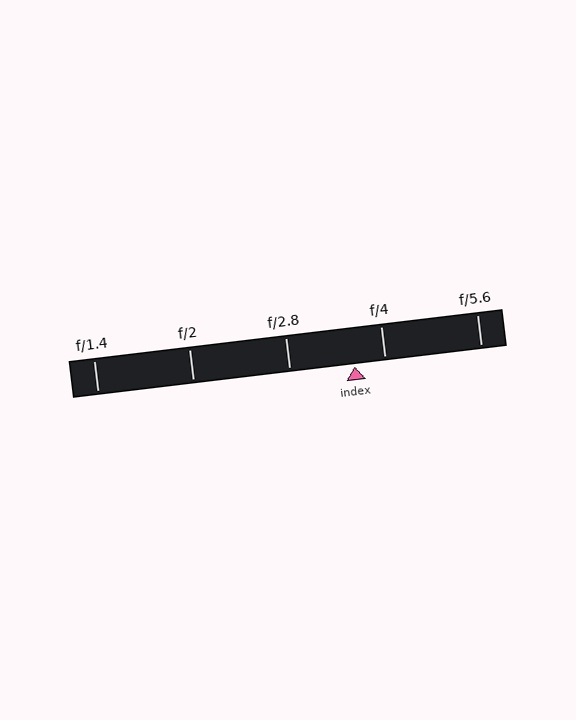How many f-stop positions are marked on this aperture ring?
There are 5 f-stop positions marked.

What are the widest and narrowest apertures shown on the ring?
The widest aperture shown is f/1.4 and the narrowest is f/5.6.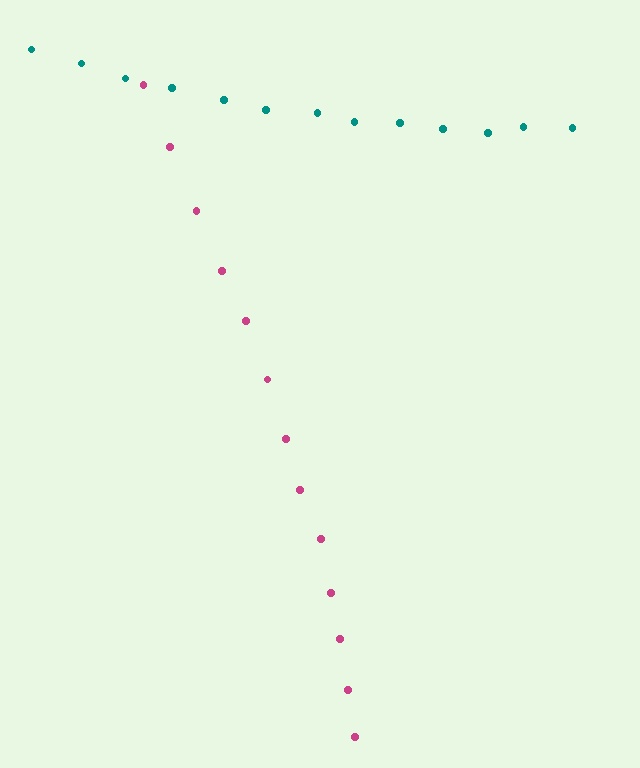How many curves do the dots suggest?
There are 2 distinct paths.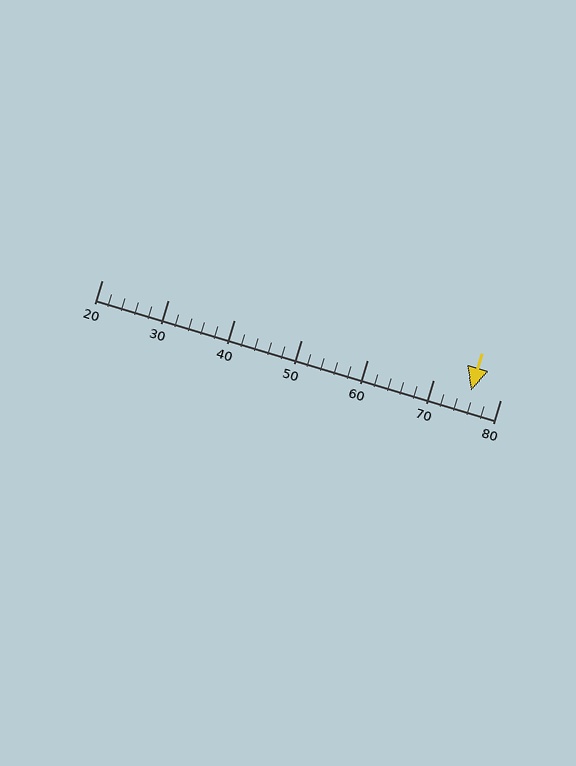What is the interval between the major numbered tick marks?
The major tick marks are spaced 10 units apart.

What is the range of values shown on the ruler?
The ruler shows values from 20 to 80.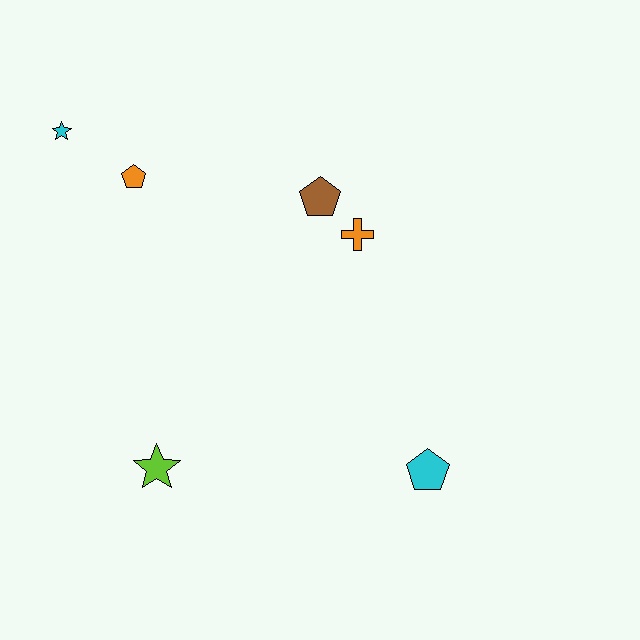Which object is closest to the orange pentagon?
The cyan star is closest to the orange pentagon.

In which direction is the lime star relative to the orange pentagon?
The lime star is below the orange pentagon.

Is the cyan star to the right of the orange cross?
No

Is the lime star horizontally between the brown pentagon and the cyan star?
Yes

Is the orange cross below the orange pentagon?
Yes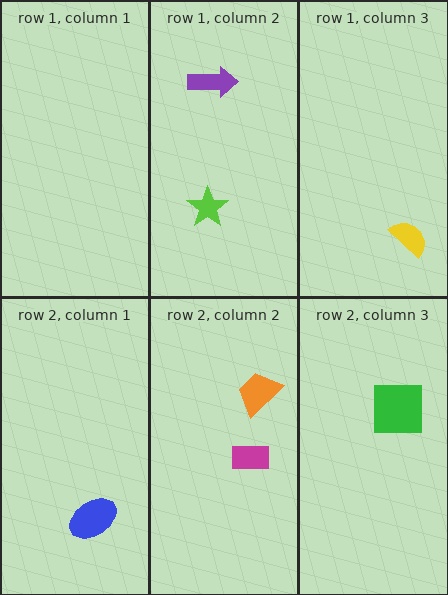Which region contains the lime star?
The row 1, column 2 region.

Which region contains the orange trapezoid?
The row 2, column 2 region.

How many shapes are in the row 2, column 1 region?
1.